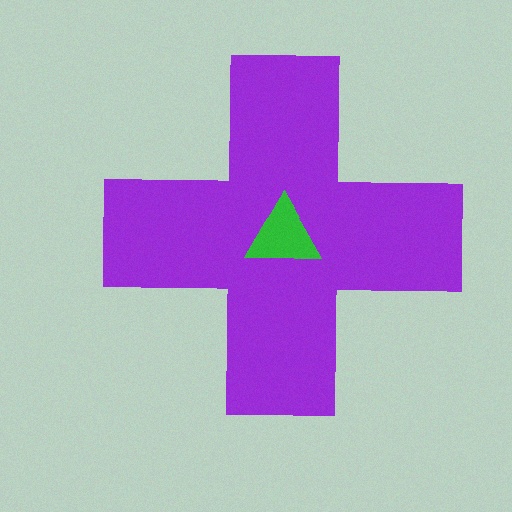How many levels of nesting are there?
2.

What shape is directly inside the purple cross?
The green triangle.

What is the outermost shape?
The purple cross.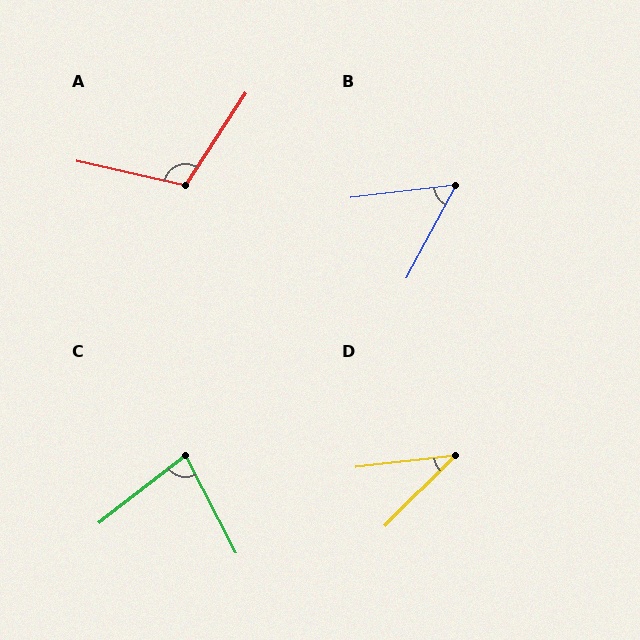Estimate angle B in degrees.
Approximately 55 degrees.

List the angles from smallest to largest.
D (38°), B (55°), C (80°), A (110°).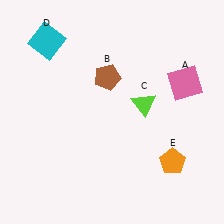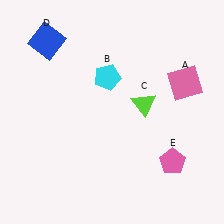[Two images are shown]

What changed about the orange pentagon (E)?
In Image 1, E is orange. In Image 2, it changed to pink.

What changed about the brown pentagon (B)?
In Image 1, B is brown. In Image 2, it changed to cyan.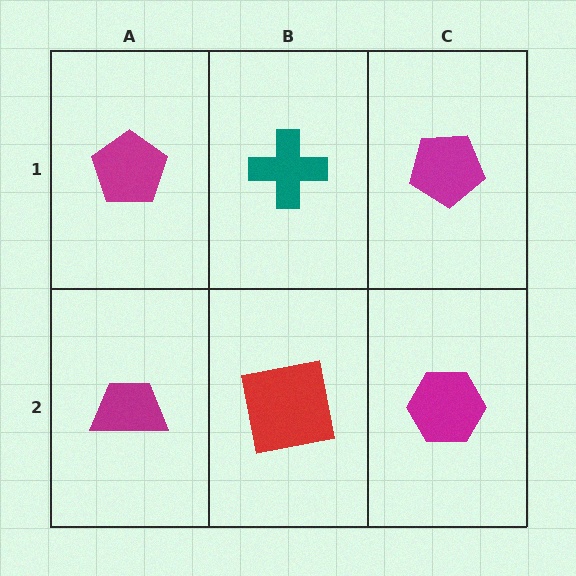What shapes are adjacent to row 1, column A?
A magenta trapezoid (row 2, column A), a teal cross (row 1, column B).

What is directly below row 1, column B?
A red square.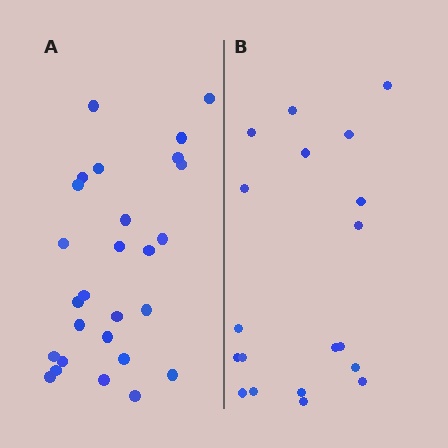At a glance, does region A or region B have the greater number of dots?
Region A (the left region) has more dots.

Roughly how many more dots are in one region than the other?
Region A has roughly 8 or so more dots than region B.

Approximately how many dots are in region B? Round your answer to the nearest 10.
About 20 dots. (The exact count is 19, which rounds to 20.)